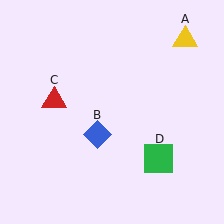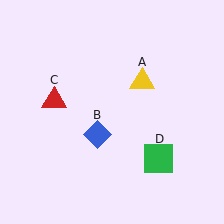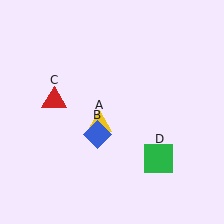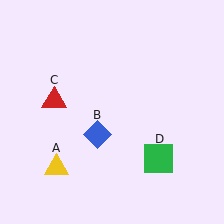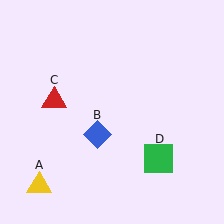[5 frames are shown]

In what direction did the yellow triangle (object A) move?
The yellow triangle (object A) moved down and to the left.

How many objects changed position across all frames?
1 object changed position: yellow triangle (object A).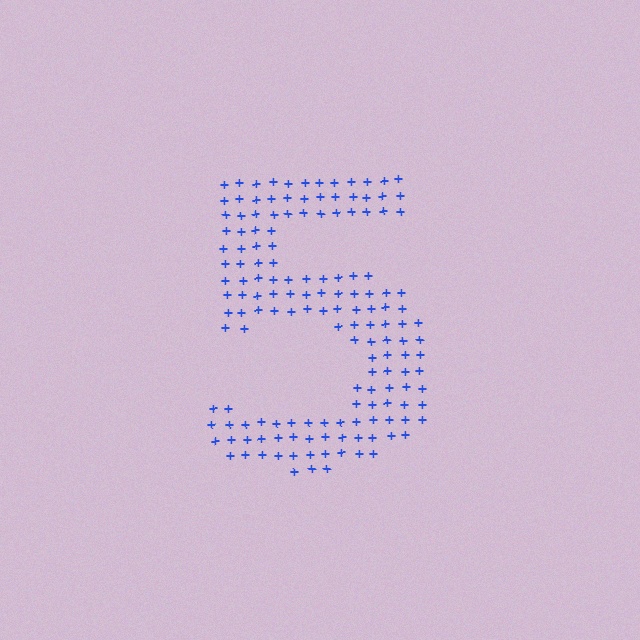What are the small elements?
The small elements are plus signs.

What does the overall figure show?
The overall figure shows the digit 5.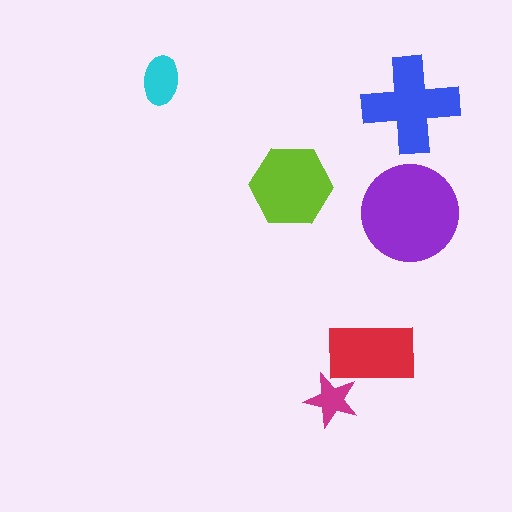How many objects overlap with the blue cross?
0 objects overlap with the blue cross.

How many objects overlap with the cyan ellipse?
0 objects overlap with the cyan ellipse.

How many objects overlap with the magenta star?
1 object overlaps with the magenta star.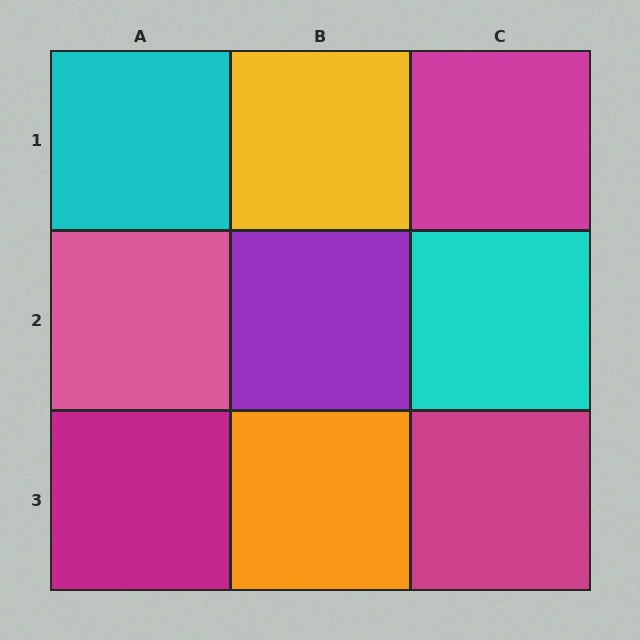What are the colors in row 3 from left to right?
Magenta, orange, magenta.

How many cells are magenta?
3 cells are magenta.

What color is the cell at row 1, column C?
Magenta.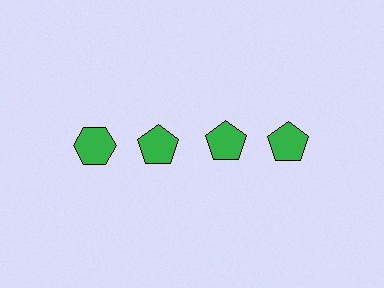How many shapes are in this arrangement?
There are 4 shapes arranged in a grid pattern.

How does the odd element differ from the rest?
It has a different shape: hexagon instead of pentagon.